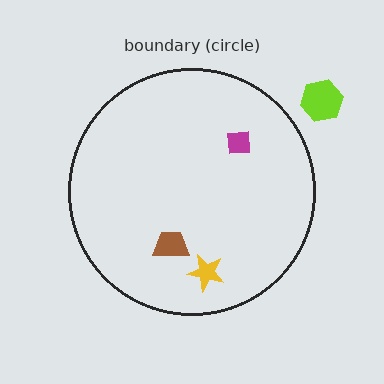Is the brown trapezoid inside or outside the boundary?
Inside.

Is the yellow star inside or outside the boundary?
Inside.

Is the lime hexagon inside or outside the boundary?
Outside.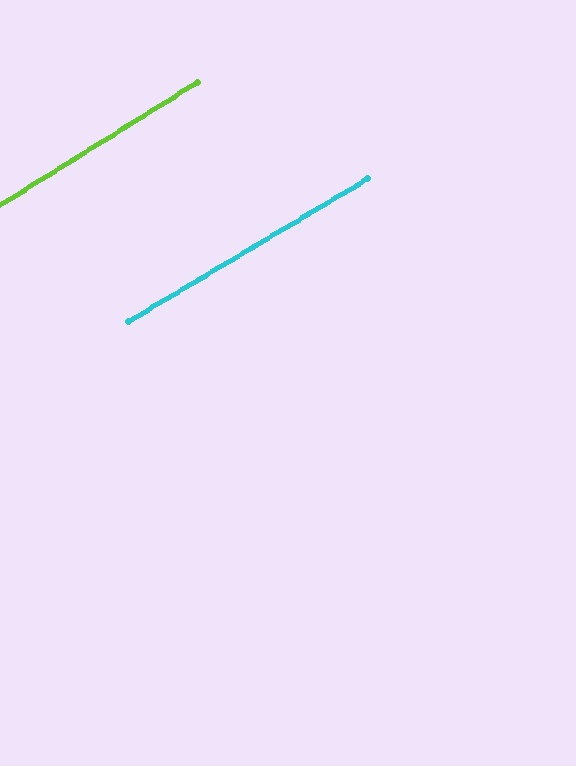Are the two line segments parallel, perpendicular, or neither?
Parallel — their directions differ by only 0.9°.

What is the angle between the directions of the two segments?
Approximately 1 degree.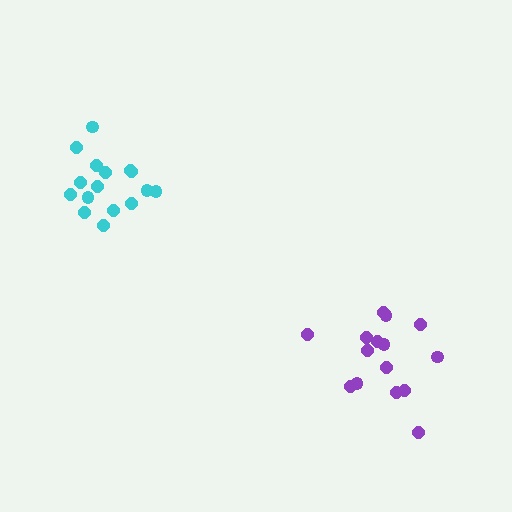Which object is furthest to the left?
The cyan cluster is leftmost.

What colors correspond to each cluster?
The clusters are colored: cyan, purple.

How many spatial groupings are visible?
There are 2 spatial groupings.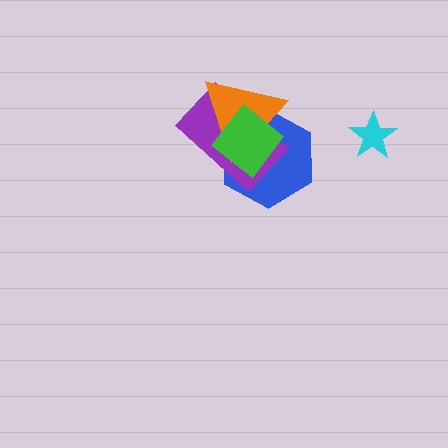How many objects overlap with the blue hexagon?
3 objects overlap with the blue hexagon.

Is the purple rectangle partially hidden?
Yes, it is partially covered by another shape.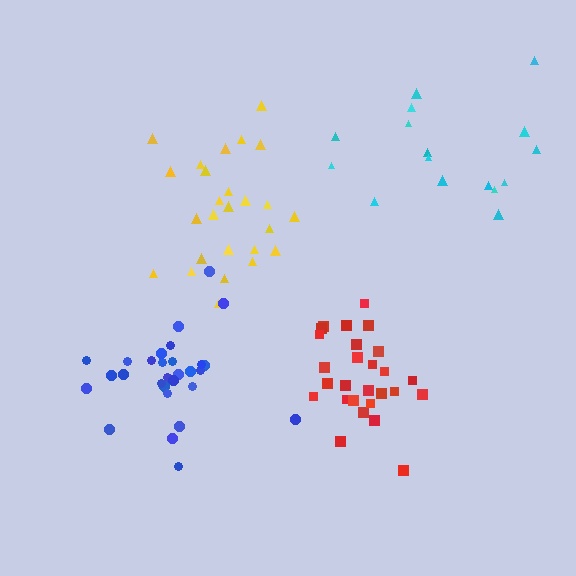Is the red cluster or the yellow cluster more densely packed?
Red.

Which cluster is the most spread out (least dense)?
Cyan.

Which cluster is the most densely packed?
Red.